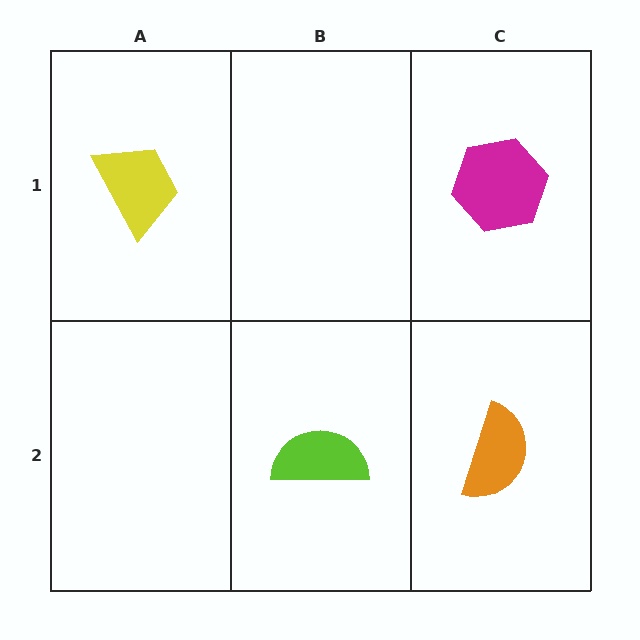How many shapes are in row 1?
2 shapes.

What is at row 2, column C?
An orange semicircle.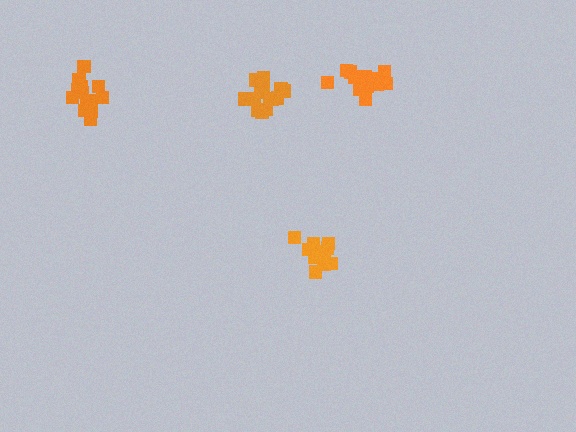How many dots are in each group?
Group 1: 15 dots, Group 2: 13 dots, Group 3: 15 dots, Group 4: 14 dots (57 total).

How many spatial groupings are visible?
There are 4 spatial groupings.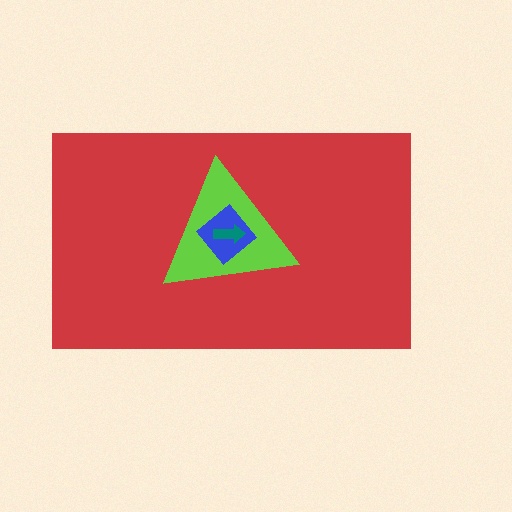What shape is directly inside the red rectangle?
The lime triangle.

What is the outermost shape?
The red rectangle.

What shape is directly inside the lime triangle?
The blue diamond.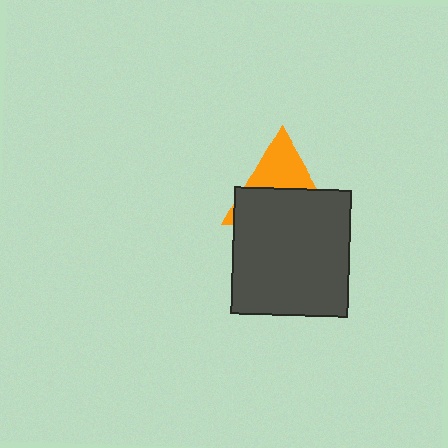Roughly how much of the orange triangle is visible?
A small part of it is visible (roughly 40%).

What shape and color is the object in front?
The object in front is a dark gray rectangle.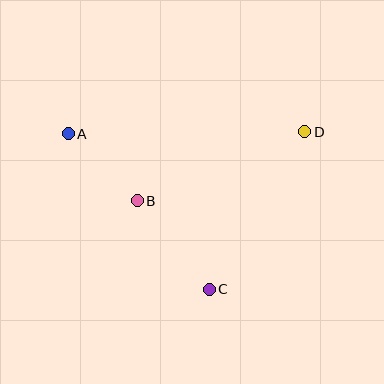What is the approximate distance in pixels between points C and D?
The distance between C and D is approximately 184 pixels.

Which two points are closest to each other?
Points A and B are closest to each other.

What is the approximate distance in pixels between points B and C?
The distance between B and C is approximately 114 pixels.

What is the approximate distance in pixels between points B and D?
The distance between B and D is approximately 181 pixels.